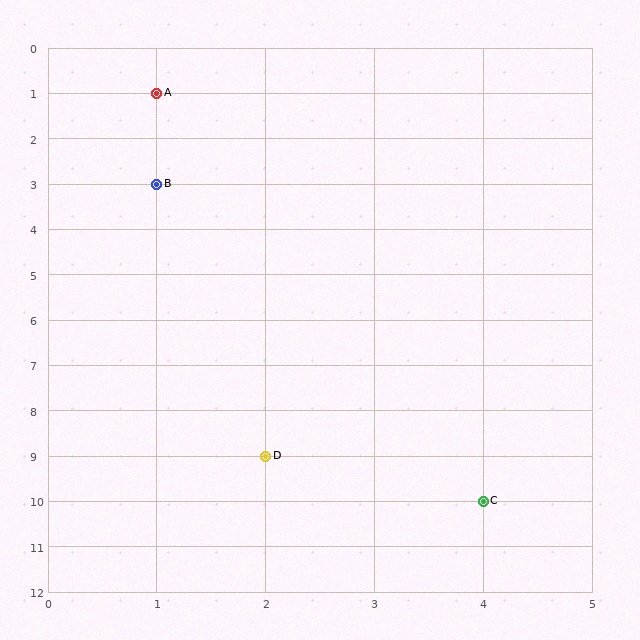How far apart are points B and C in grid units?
Points B and C are 3 columns and 7 rows apart (about 7.6 grid units diagonally).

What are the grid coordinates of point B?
Point B is at grid coordinates (1, 3).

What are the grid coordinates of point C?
Point C is at grid coordinates (4, 10).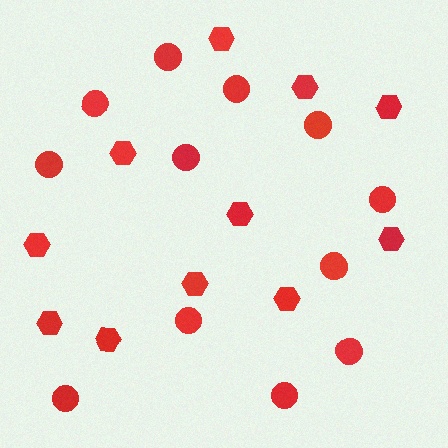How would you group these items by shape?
There are 2 groups: one group of hexagons (11) and one group of circles (12).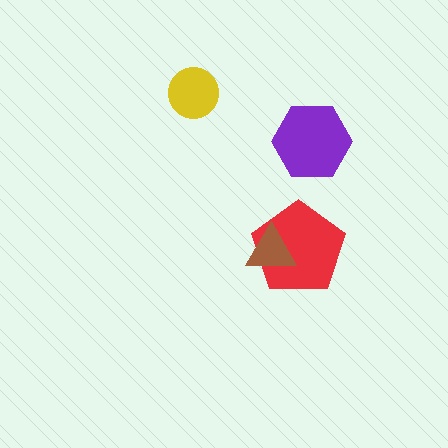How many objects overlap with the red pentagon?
1 object overlaps with the red pentagon.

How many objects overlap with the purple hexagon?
0 objects overlap with the purple hexagon.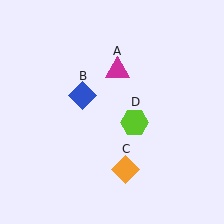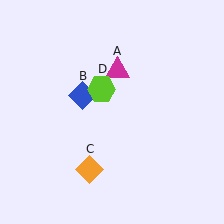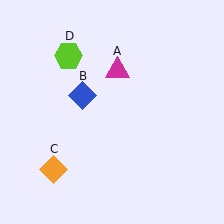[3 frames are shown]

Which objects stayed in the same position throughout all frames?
Magenta triangle (object A) and blue diamond (object B) remained stationary.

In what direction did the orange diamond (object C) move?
The orange diamond (object C) moved left.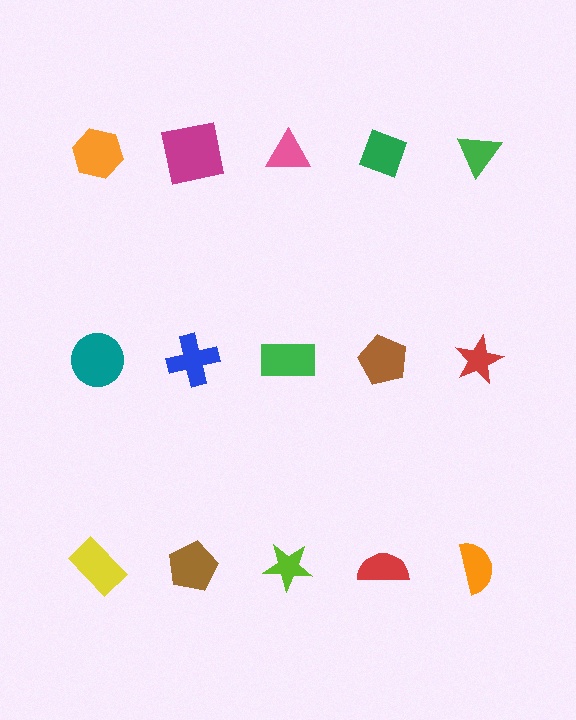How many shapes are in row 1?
5 shapes.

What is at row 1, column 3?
A pink triangle.